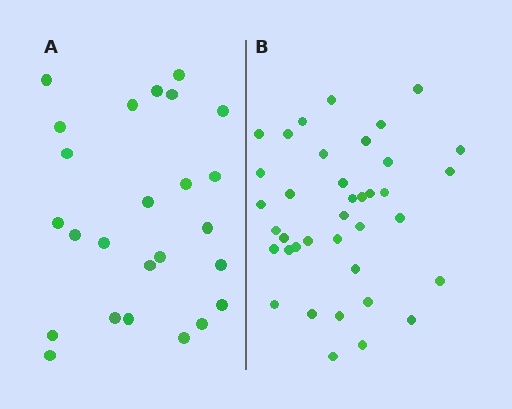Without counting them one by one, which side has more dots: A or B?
Region B (the right region) has more dots.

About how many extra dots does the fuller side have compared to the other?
Region B has approximately 15 more dots than region A.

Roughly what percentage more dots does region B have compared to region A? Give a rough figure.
About 50% more.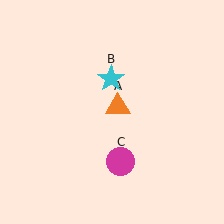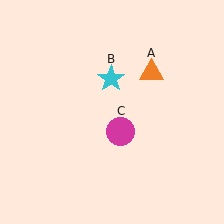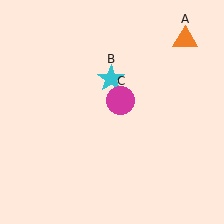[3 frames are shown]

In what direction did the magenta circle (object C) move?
The magenta circle (object C) moved up.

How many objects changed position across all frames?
2 objects changed position: orange triangle (object A), magenta circle (object C).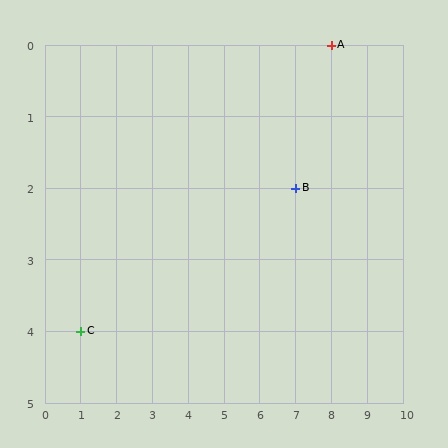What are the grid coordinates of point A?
Point A is at grid coordinates (8, 0).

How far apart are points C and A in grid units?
Points C and A are 7 columns and 4 rows apart (about 8.1 grid units diagonally).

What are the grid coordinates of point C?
Point C is at grid coordinates (1, 4).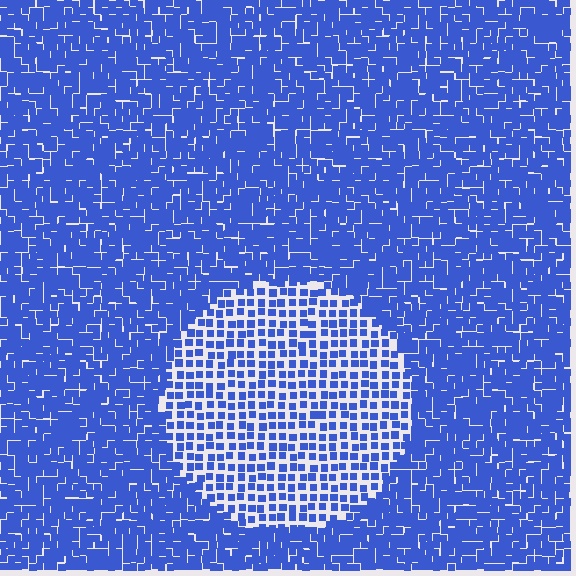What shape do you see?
I see a circle.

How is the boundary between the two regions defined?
The boundary is defined by a change in element density (approximately 2.0x ratio). All elements are the same color, size, and shape.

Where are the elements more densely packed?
The elements are more densely packed outside the circle boundary.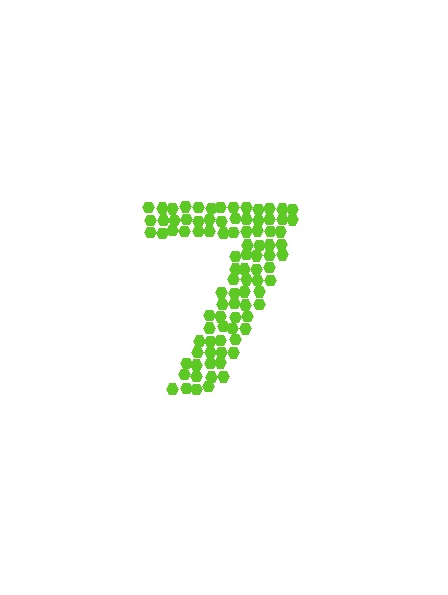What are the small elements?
The small elements are hexagons.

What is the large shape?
The large shape is the digit 7.